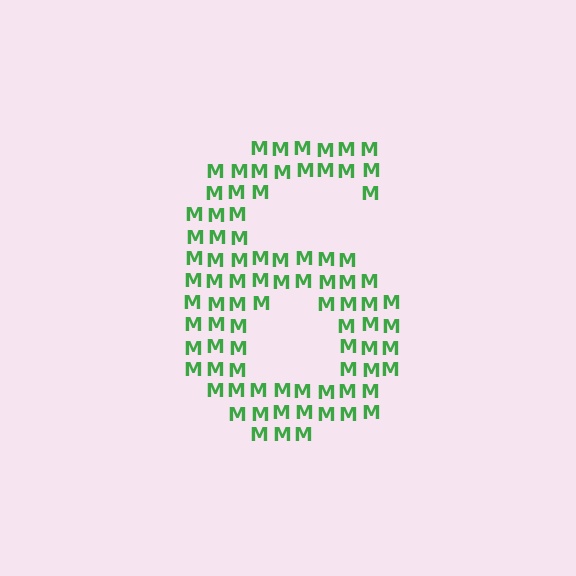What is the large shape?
The large shape is the digit 6.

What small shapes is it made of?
It is made of small letter M's.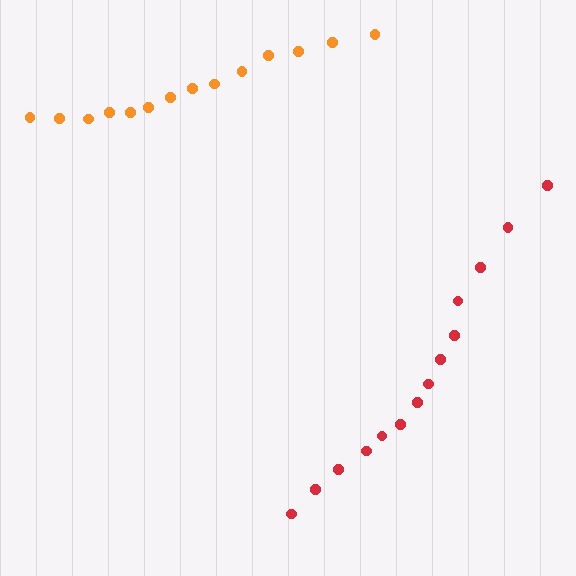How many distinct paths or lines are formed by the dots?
There are 2 distinct paths.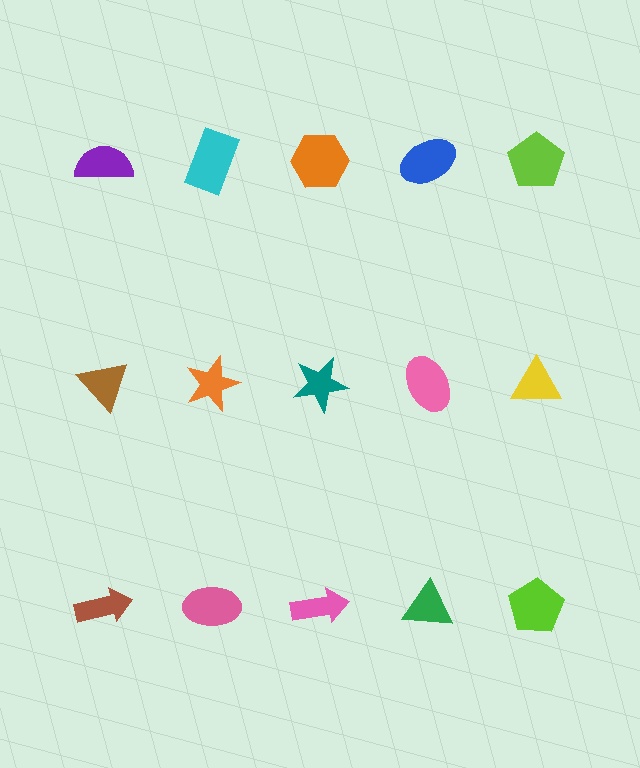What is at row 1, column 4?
A blue ellipse.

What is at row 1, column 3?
An orange hexagon.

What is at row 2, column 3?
A teal star.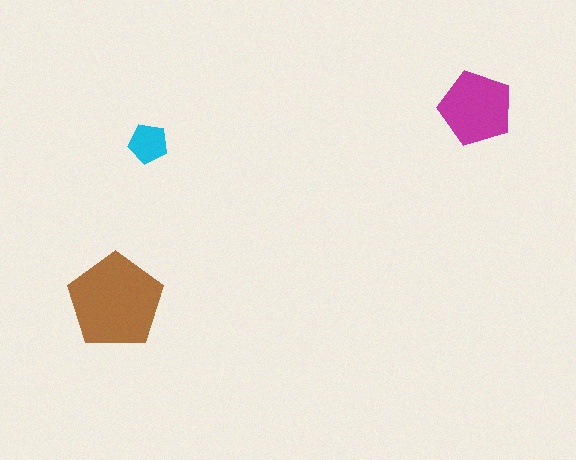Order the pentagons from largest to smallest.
the brown one, the magenta one, the cyan one.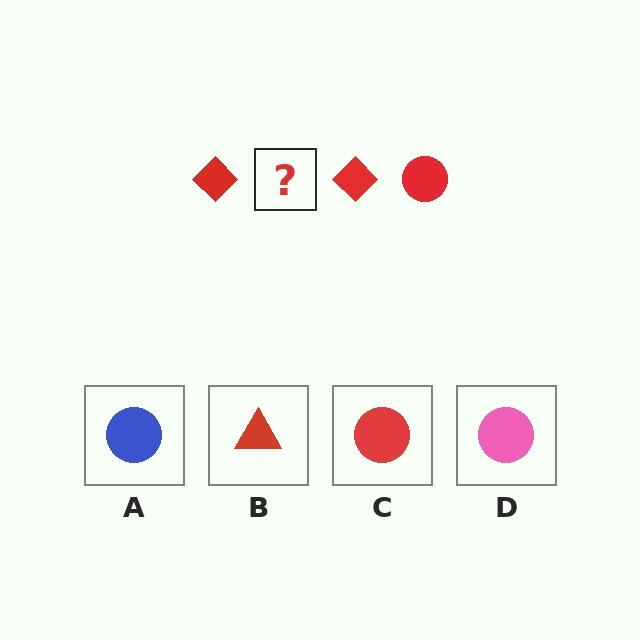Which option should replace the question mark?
Option C.